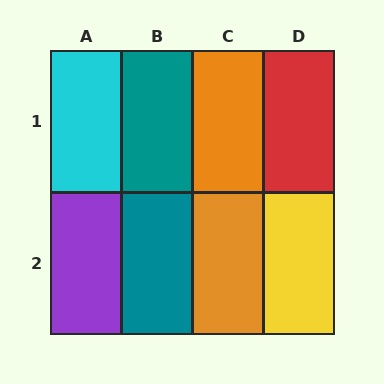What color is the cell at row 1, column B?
Teal.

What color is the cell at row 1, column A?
Cyan.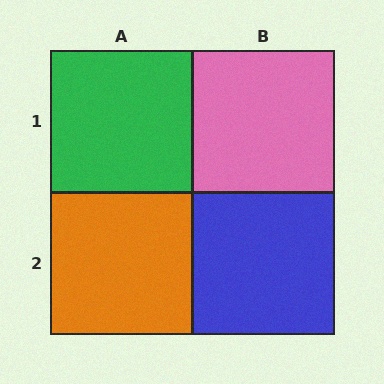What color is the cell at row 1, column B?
Pink.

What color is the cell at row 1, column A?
Green.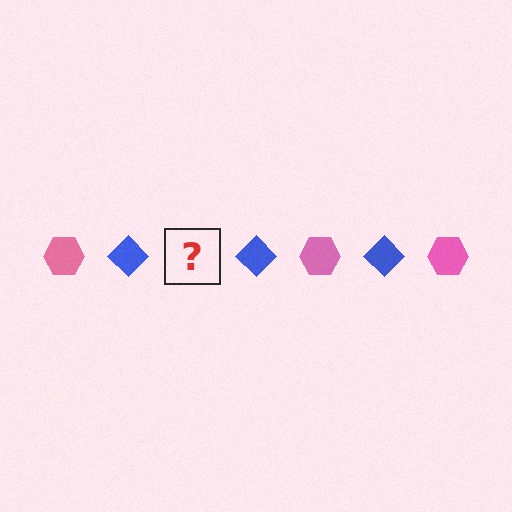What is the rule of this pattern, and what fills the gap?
The rule is that the pattern alternates between pink hexagon and blue diamond. The gap should be filled with a pink hexagon.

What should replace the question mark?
The question mark should be replaced with a pink hexagon.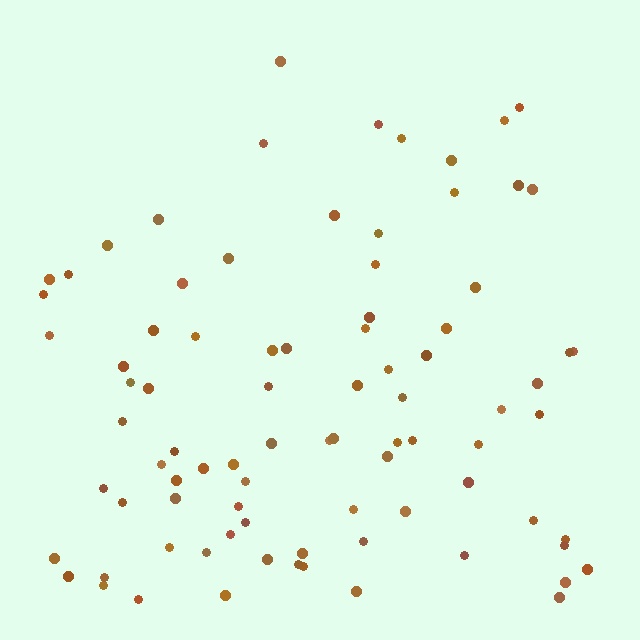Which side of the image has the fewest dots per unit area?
The top.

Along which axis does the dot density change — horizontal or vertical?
Vertical.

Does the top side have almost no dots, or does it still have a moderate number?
Still a moderate number, just noticeably fewer than the bottom.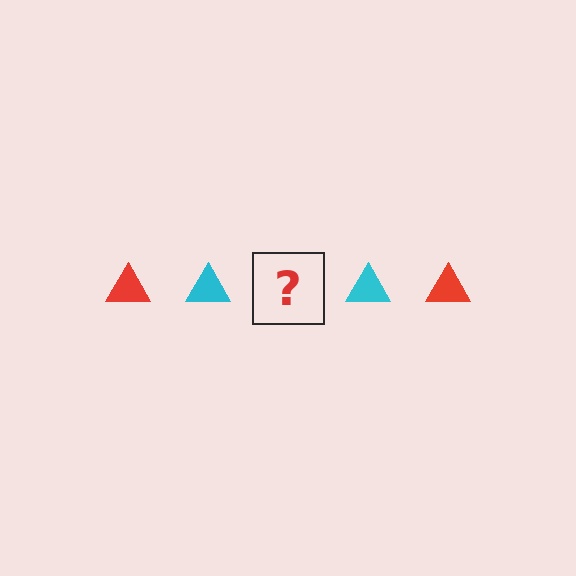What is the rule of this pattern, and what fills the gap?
The rule is that the pattern cycles through red, cyan triangles. The gap should be filled with a red triangle.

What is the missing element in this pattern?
The missing element is a red triangle.